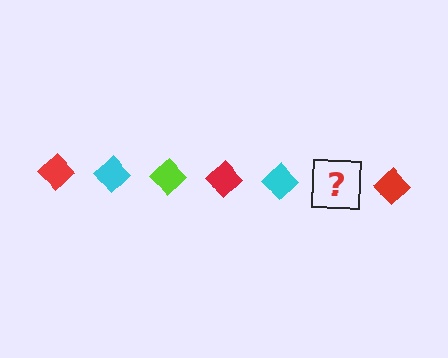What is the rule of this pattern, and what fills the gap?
The rule is that the pattern cycles through red, cyan, lime diamonds. The gap should be filled with a lime diamond.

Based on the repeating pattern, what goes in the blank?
The blank should be a lime diamond.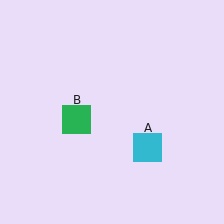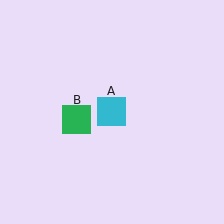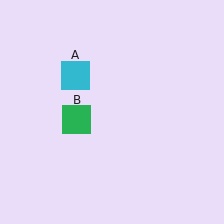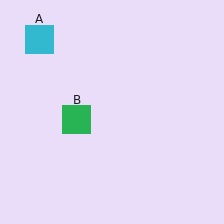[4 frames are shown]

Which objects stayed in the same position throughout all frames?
Green square (object B) remained stationary.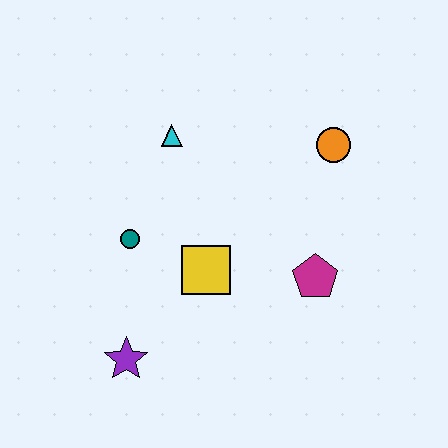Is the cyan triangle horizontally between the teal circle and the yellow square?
Yes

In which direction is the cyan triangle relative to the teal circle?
The cyan triangle is above the teal circle.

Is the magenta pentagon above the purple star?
Yes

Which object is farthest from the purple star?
The orange circle is farthest from the purple star.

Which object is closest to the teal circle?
The yellow square is closest to the teal circle.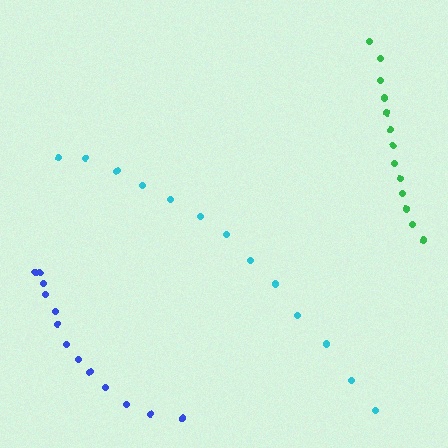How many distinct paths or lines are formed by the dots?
There are 3 distinct paths.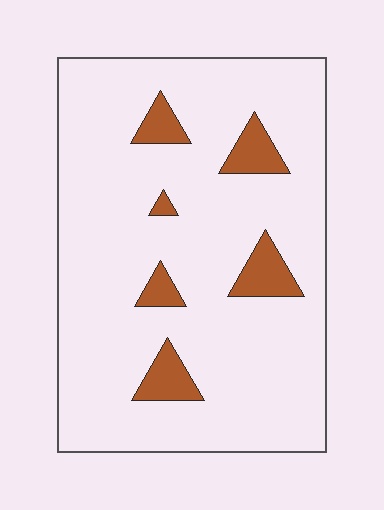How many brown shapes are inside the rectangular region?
6.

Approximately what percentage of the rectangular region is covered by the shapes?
Approximately 10%.